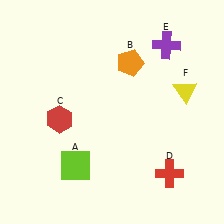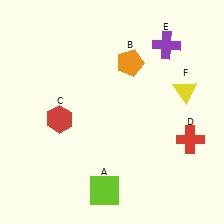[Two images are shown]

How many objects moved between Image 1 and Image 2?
2 objects moved between the two images.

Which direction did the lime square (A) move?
The lime square (A) moved right.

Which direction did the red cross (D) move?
The red cross (D) moved up.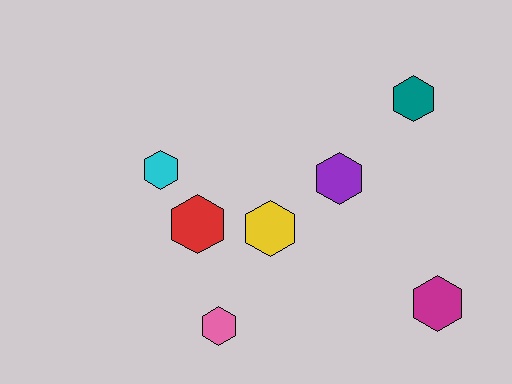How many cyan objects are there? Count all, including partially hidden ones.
There is 1 cyan object.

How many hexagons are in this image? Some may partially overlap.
There are 7 hexagons.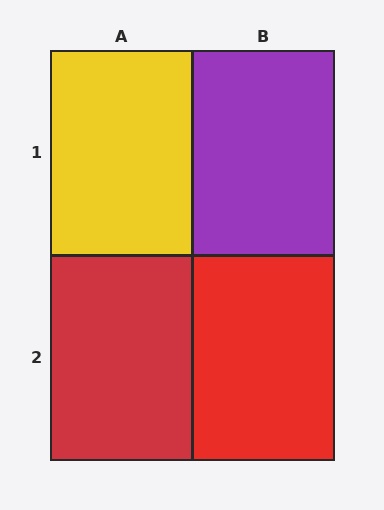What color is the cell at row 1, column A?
Yellow.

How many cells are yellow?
1 cell is yellow.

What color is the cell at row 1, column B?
Purple.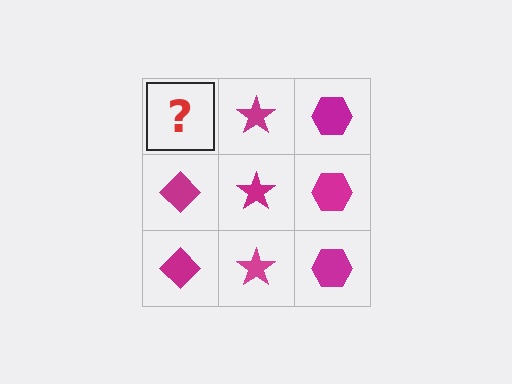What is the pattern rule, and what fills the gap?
The rule is that each column has a consistent shape. The gap should be filled with a magenta diamond.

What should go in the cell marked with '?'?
The missing cell should contain a magenta diamond.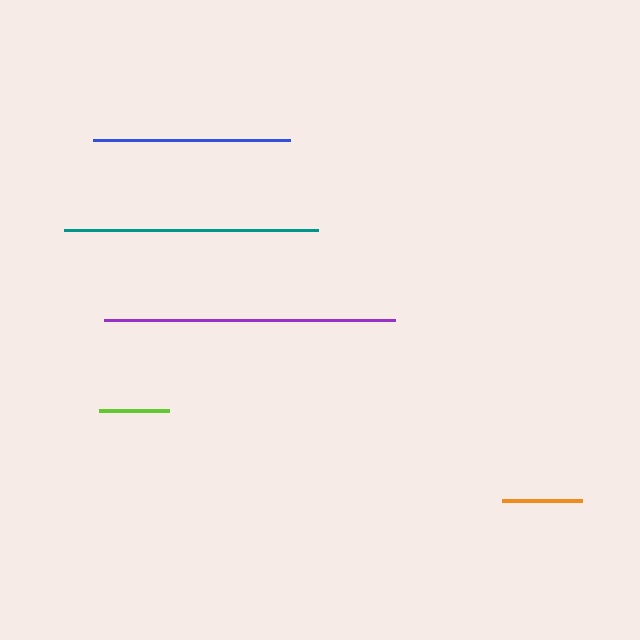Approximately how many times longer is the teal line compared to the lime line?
The teal line is approximately 3.6 times the length of the lime line.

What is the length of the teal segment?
The teal segment is approximately 254 pixels long.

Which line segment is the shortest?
The lime line is the shortest at approximately 70 pixels.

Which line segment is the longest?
The purple line is the longest at approximately 291 pixels.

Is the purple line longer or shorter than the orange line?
The purple line is longer than the orange line.